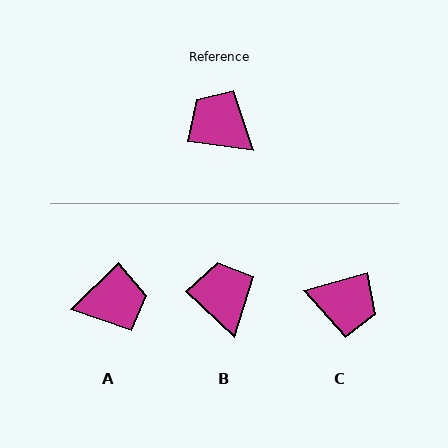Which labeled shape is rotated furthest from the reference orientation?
C, about 157 degrees away.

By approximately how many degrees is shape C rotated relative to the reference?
Approximately 157 degrees clockwise.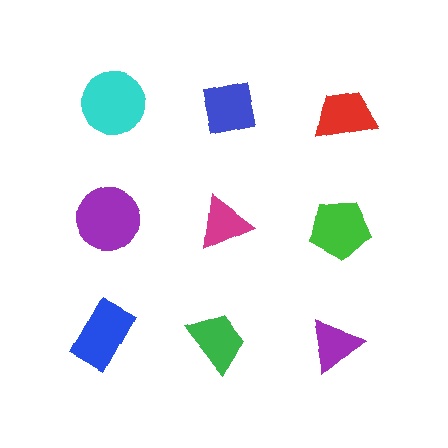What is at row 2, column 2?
A magenta triangle.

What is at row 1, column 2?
A blue square.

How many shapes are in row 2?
3 shapes.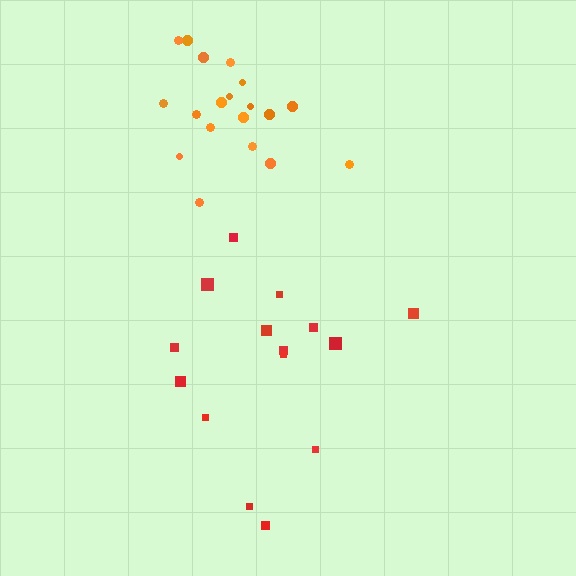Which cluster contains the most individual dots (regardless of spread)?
Orange (19).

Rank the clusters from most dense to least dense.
orange, red.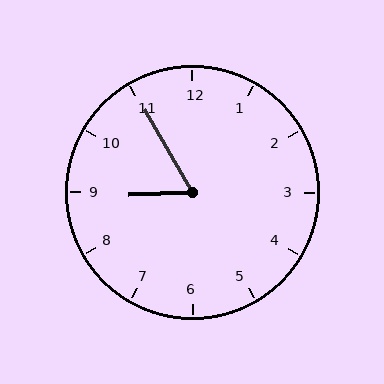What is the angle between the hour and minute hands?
Approximately 62 degrees.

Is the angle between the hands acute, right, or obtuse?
It is acute.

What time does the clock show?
8:55.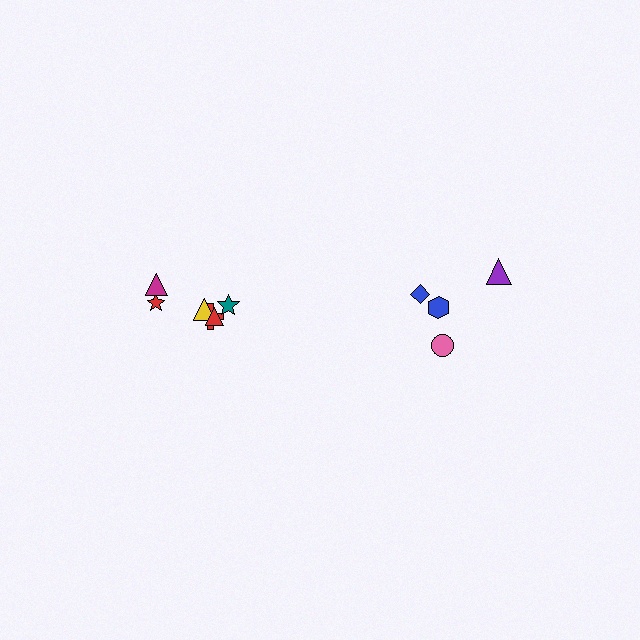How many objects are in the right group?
There are 4 objects.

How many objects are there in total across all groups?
There are 10 objects.